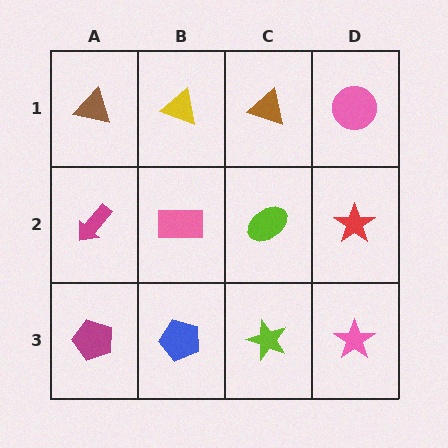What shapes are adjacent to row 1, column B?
A pink rectangle (row 2, column B), a brown triangle (row 1, column A), a brown triangle (row 1, column C).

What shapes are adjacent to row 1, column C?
A lime ellipse (row 2, column C), a yellow triangle (row 1, column B), a pink circle (row 1, column D).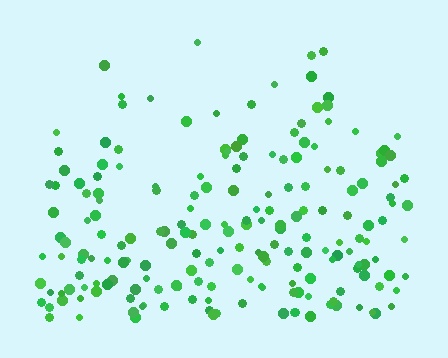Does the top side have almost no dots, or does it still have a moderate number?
Still a moderate number, just noticeably fewer than the bottom.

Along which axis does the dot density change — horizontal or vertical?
Vertical.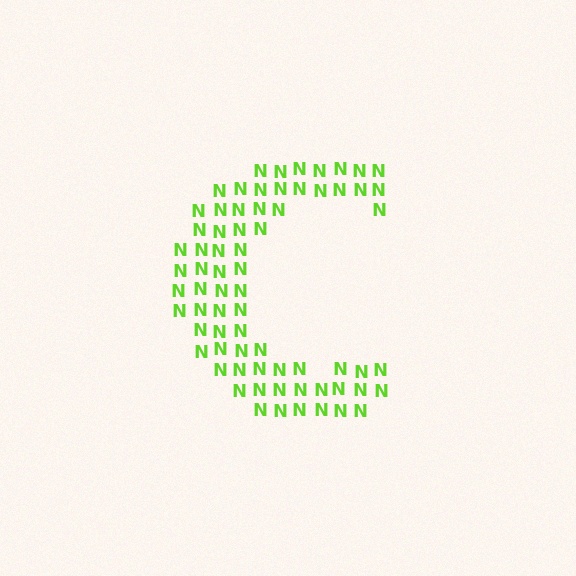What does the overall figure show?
The overall figure shows the letter C.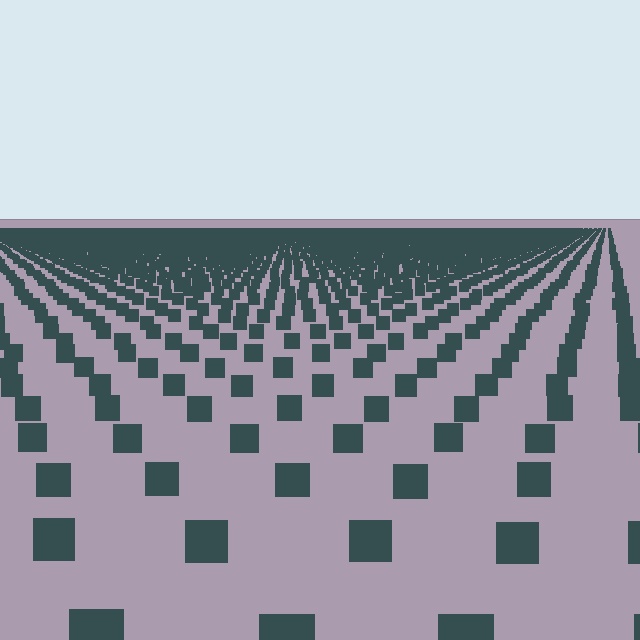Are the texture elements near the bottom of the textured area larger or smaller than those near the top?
Larger. Near the bottom, elements are closer to the viewer and appear at a bigger on-screen size.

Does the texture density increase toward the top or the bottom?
Density increases toward the top.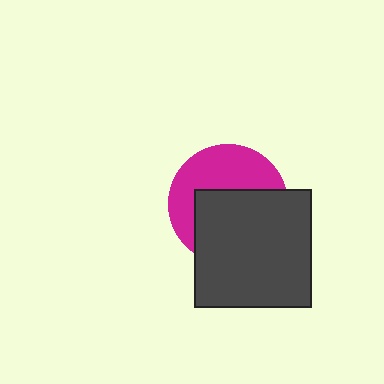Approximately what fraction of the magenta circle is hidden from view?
Roughly 54% of the magenta circle is hidden behind the dark gray rectangle.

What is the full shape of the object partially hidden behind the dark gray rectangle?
The partially hidden object is a magenta circle.